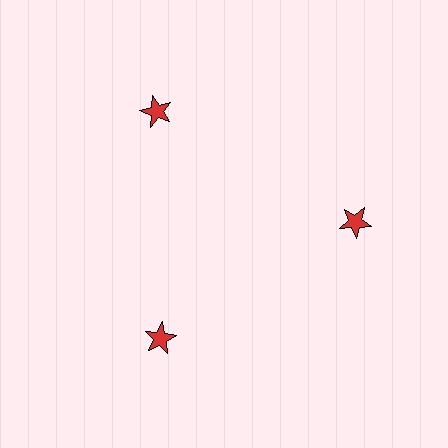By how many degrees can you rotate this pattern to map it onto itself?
The pattern maps onto itself every 120 degrees of rotation.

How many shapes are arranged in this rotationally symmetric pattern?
There are 3 shapes, arranged in 3 groups of 1.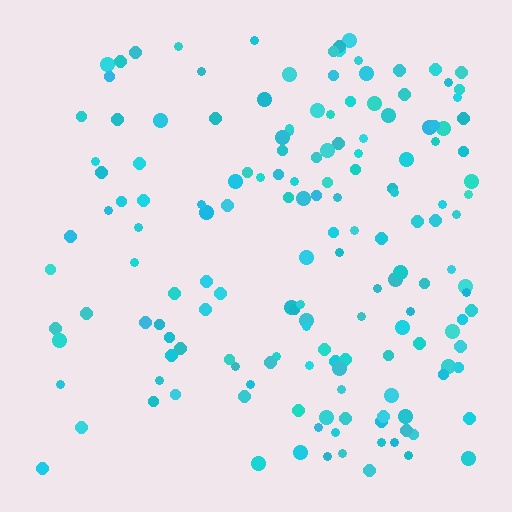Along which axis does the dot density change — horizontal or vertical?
Horizontal.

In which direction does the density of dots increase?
From left to right, with the right side densest.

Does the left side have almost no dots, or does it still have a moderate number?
Still a moderate number, just noticeably fewer than the right.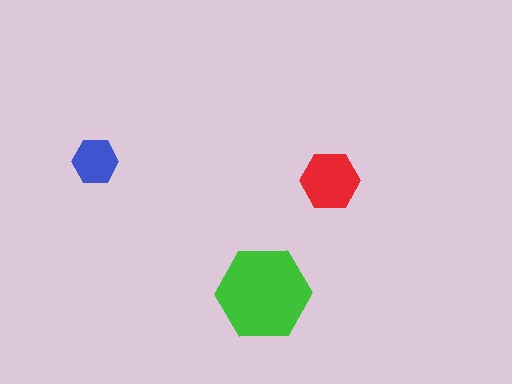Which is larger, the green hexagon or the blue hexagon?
The green one.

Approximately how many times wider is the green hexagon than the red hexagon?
About 1.5 times wider.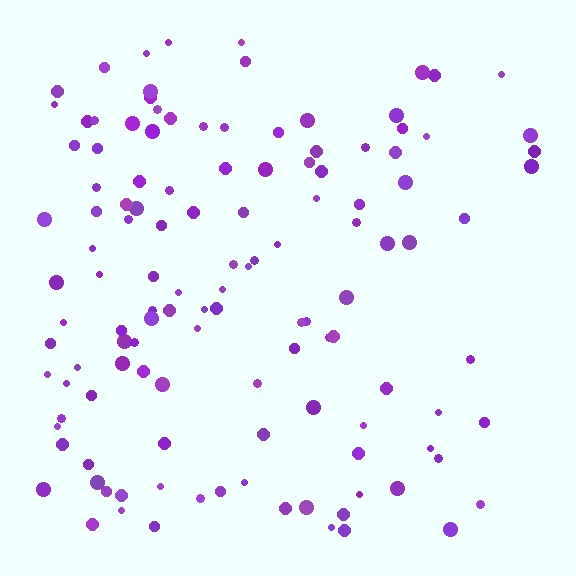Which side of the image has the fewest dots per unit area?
The right.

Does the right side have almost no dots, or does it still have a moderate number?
Still a moderate number, just noticeably fewer than the left.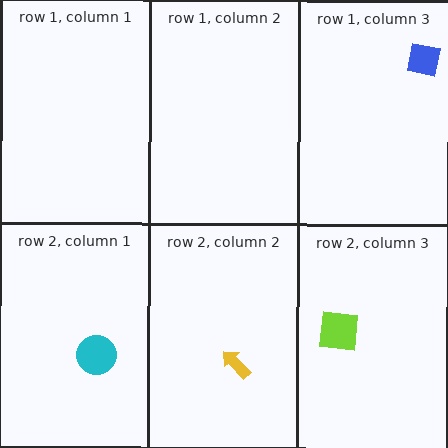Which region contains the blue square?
The row 1, column 3 region.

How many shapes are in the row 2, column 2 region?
1.